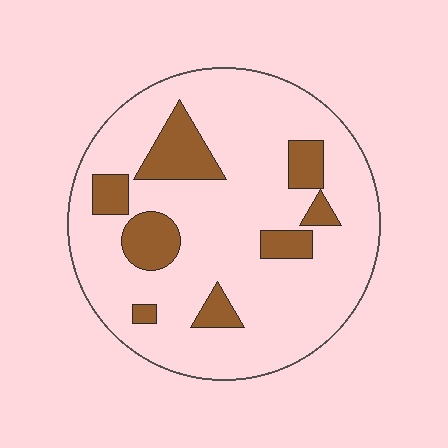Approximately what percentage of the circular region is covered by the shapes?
Approximately 20%.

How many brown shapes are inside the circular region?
8.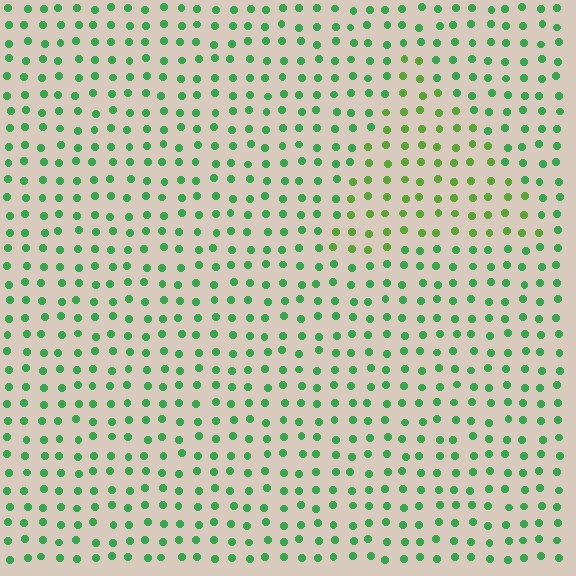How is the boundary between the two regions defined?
The boundary is defined purely by a slight shift in hue (about 31 degrees). Spacing, size, and orientation are identical on both sides.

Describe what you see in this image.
The image is filled with small green elements in a uniform arrangement. A triangle-shaped region is visible where the elements are tinted to a slightly different hue, forming a subtle color boundary.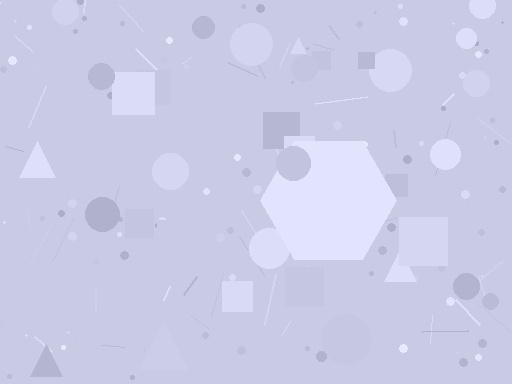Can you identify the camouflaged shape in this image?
The camouflaged shape is a hexagon.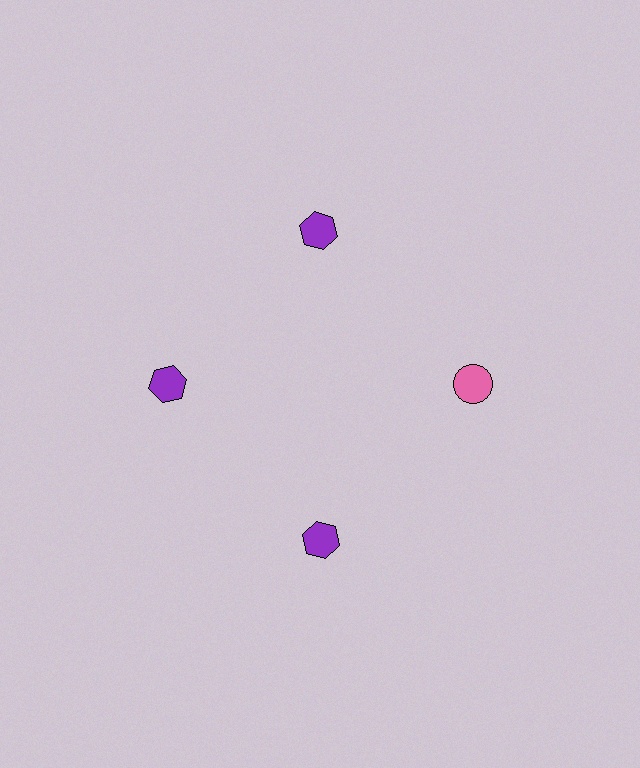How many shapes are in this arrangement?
There are 4 shapes arranged in a ring pattern.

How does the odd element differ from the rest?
It differs in both color (pink instead of purple) and shape (circle instead of hexagon).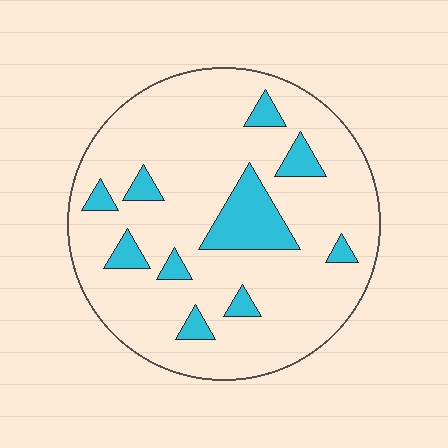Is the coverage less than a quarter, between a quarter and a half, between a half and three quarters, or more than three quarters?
Less than a quarter.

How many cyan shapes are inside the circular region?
10.